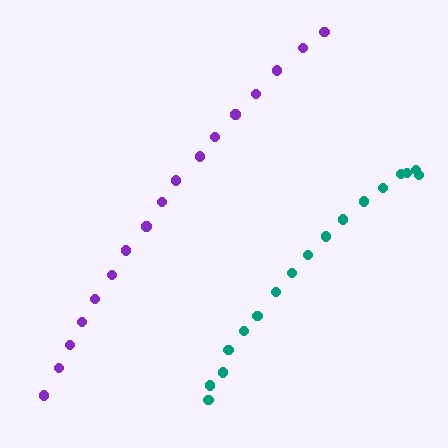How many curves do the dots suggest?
There are 2 distinct paths.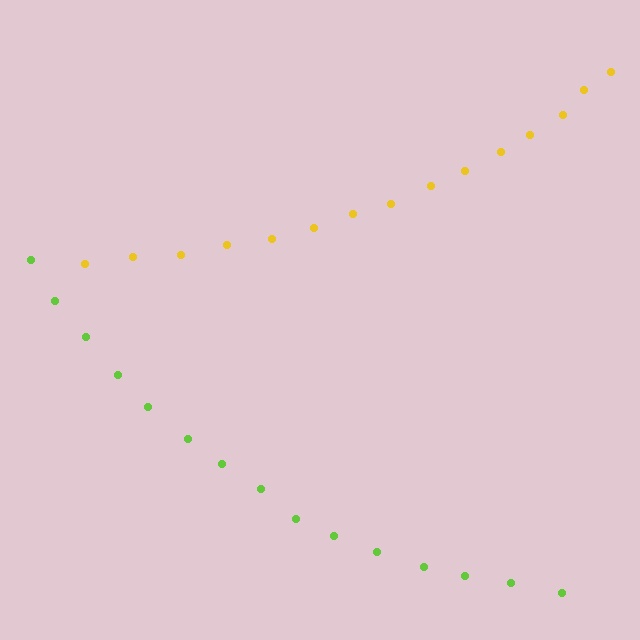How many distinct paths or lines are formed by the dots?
There are 2 distinct paths.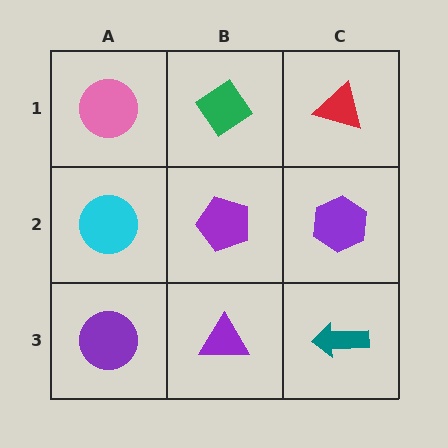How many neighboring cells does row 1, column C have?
2.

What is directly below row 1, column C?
A purple hexagon.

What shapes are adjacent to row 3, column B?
A purple pentagon (row 2, column B), a purple circle (row 3, column A), a teal arrow (row 3, column C).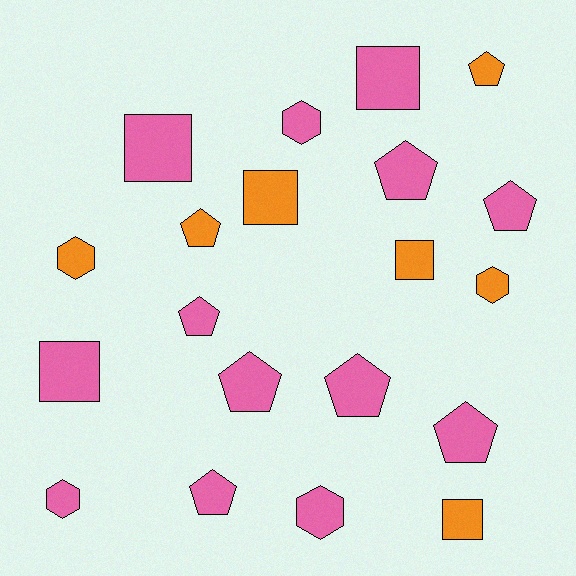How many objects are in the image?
There are 20 objects.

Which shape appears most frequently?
Pentagon, with 9 objects.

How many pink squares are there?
There are 3 pink squares.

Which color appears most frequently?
Pink, with 13 objects.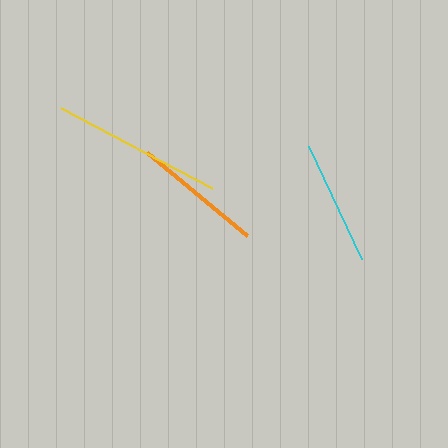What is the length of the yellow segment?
The yellow segment is approximately 171 pixels long.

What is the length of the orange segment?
The orange segment is approximately 130 pixels long.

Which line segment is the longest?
The yellow line is the longest at approximately 171 pixels.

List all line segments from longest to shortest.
From longest to shortest: yellow, orange, cyan.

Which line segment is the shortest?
The cyan line is the shortest at approximately 125 pixels.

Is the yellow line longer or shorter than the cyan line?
The yellow line is longer than the cyan line.